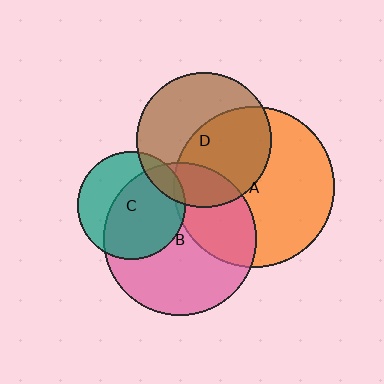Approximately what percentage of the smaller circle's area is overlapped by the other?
Approximately 50%.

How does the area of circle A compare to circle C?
Approximately 2.2 times.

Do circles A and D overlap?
Yes.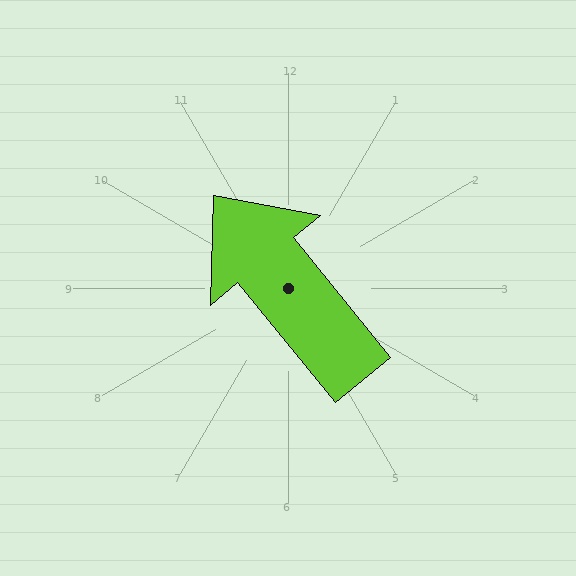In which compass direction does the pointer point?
Northwest.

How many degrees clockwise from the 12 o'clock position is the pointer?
Approximately 321 degrees.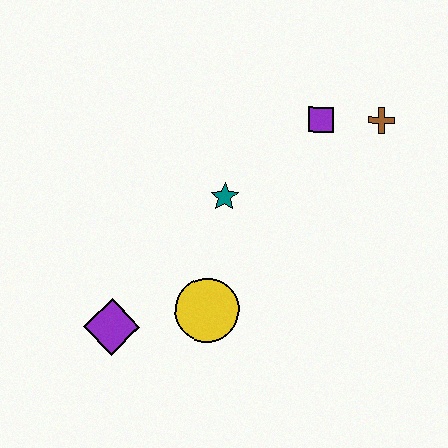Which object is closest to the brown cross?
The purple square is closest to the brown cross.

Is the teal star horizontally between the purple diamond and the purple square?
Yes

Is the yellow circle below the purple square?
Yes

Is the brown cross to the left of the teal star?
No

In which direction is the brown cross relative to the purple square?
The brown cross is to the right of the purple square.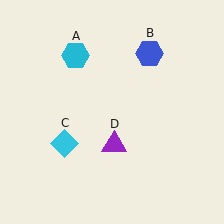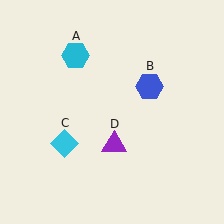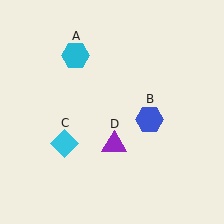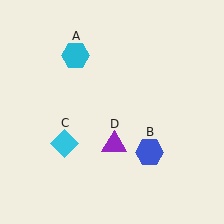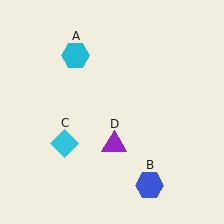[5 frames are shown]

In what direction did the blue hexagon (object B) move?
The blue hexagon (object B) moved down.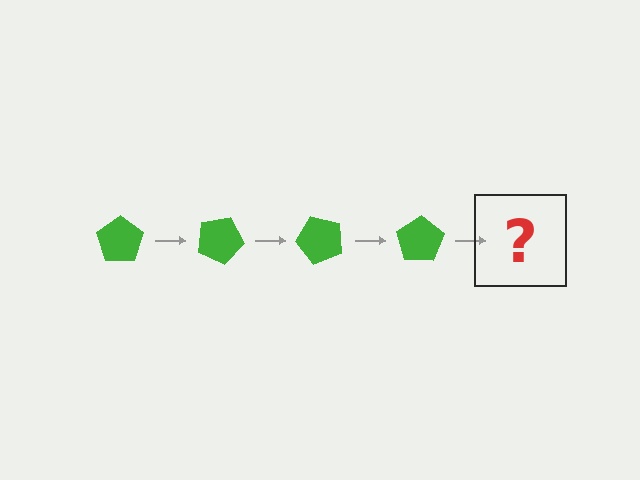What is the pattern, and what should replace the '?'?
The pattern is that the pentagon rotates 25 degrees each step. The '?' should be a green pentagon rotated 100 degrees.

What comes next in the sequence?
The next element should be a green pentagon rotated 100 degrees.